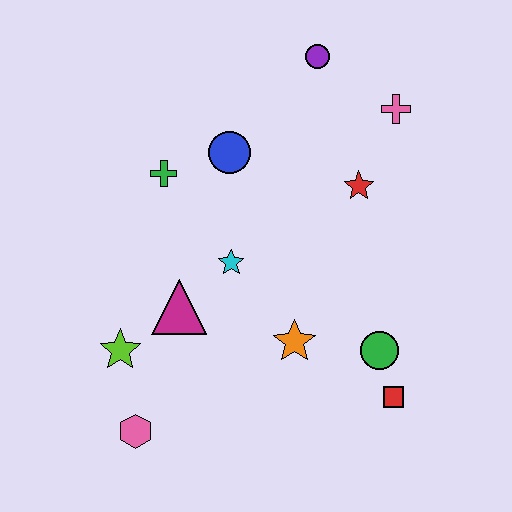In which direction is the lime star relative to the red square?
The lime star is to the left of the red square.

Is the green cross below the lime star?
No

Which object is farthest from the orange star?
The purple circle is farthest from the orange star.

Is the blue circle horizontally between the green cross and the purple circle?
Yes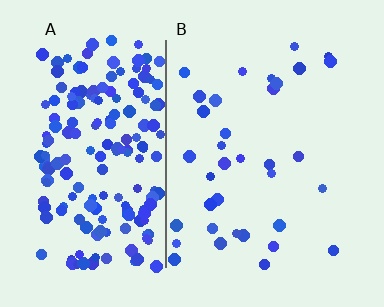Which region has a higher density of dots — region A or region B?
A (the left).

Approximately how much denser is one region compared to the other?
Approximately 5.5× — region A over region B.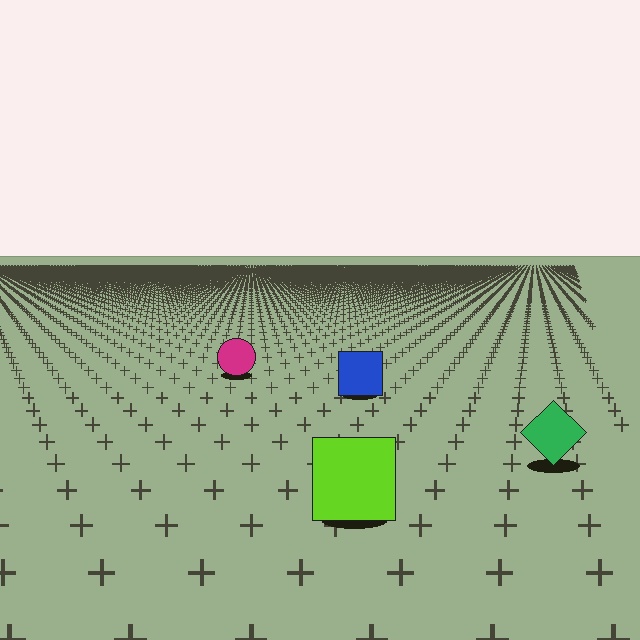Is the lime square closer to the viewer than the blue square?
Yes. The lime square is closer — you can tell from the texture gradient: the ground texture is coarser near it.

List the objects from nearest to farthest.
From nearest to farthest: the lime square, the green diamond, the blue square, the magenta circle.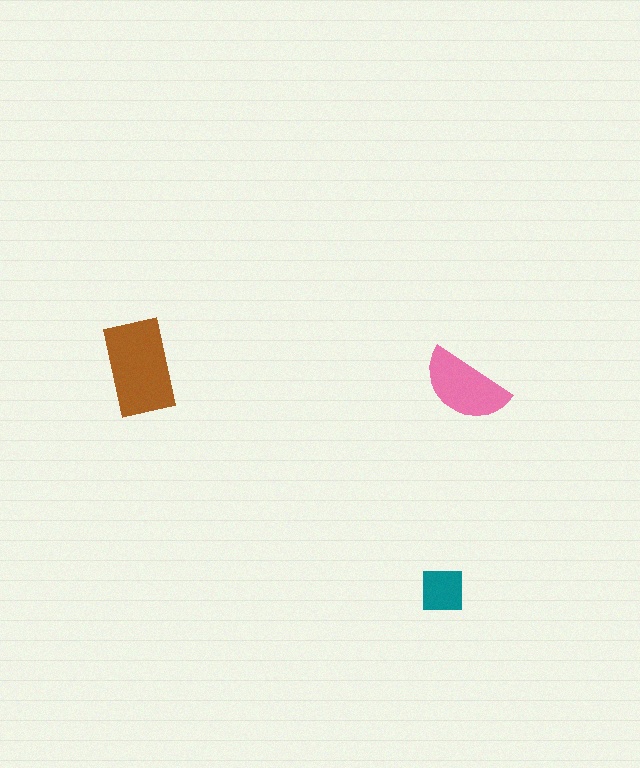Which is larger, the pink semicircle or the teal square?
The pink semicircle.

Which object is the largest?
The brown rectangle.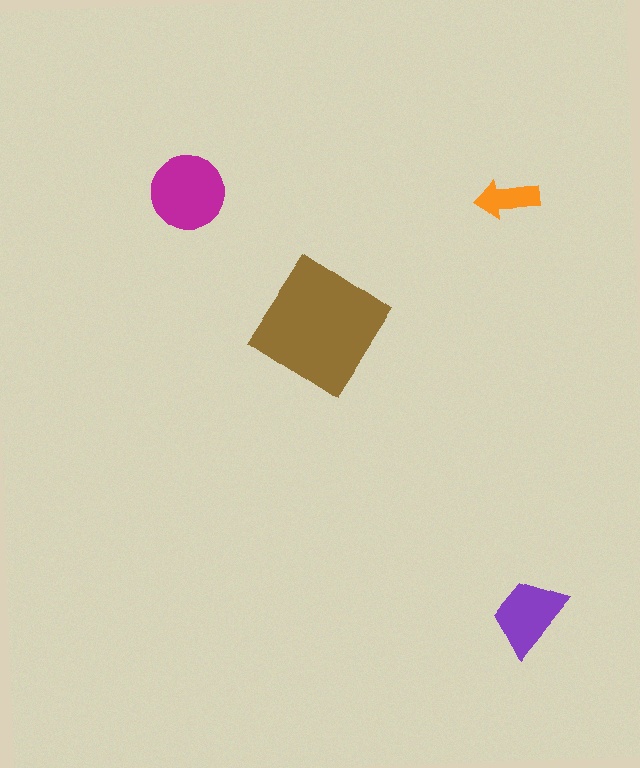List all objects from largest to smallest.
The brown diamond, the magenta circle, the purple trapezoid, the orange arrow.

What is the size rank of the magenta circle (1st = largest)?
2nd.